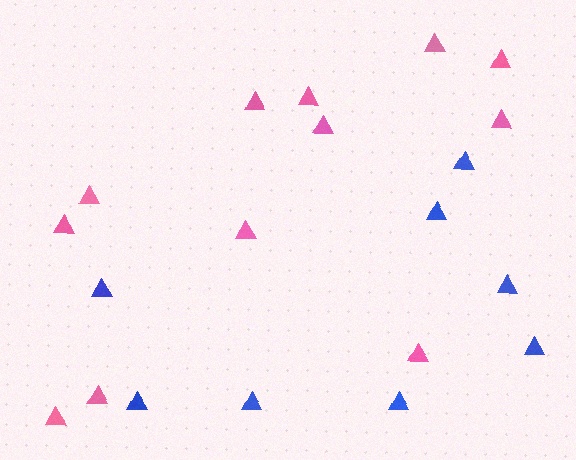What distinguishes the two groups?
There are 2 groups: one group of blue triangles (8) and one group of pink triangles (12).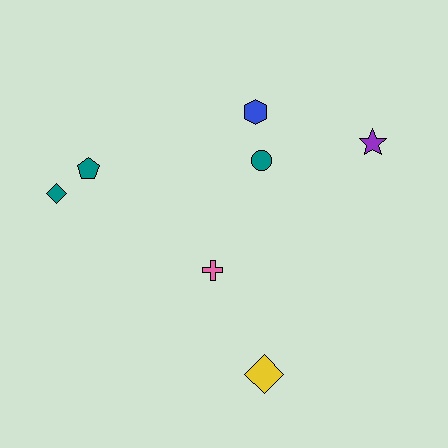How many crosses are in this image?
There is 1 cross.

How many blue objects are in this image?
There is 1 blue object.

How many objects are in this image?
There are 7 objects.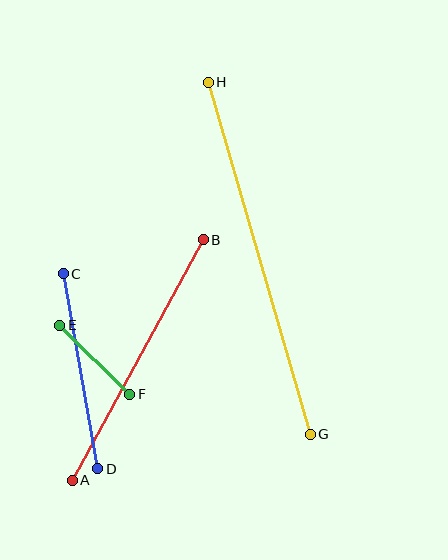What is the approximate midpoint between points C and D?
The midpoint is at approximately (80, 371) pixels.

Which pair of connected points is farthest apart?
Points G and H are farthest apart.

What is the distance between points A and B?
The distance is approximately 274 pixels.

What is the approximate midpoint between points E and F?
The midpoint is at approximately (95, 360) pixels.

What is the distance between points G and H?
The distance is approximately 366 pixels.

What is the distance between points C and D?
The distance is approximately 198 pixels.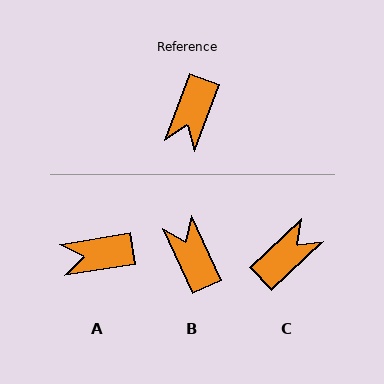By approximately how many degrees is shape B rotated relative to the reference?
Approximately 135 degrees clockwise.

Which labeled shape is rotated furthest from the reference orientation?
C, about 153 degrees away.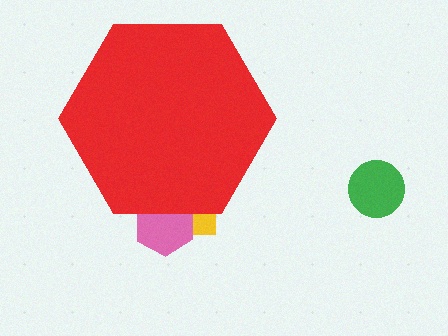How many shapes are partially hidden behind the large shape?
2 shapes are partially hidden.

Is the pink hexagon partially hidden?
Yes, the pink hexagon is partially hidden behind the red hexagon.